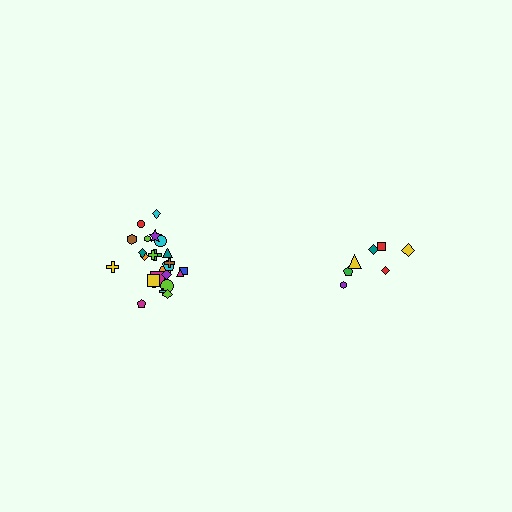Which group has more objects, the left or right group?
The left group.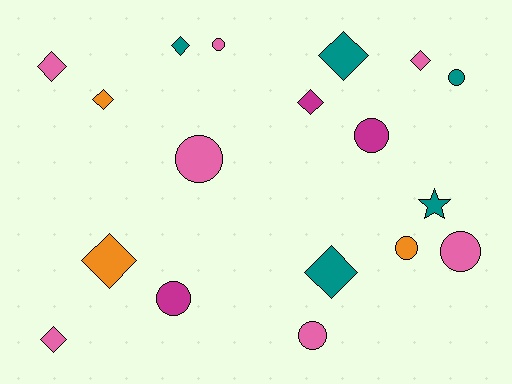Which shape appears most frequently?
Diamond, with 9 objects.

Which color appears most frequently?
Pink, with 7 objects.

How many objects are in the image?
There are 18 objects.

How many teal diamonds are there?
There are 3 teal diamonds.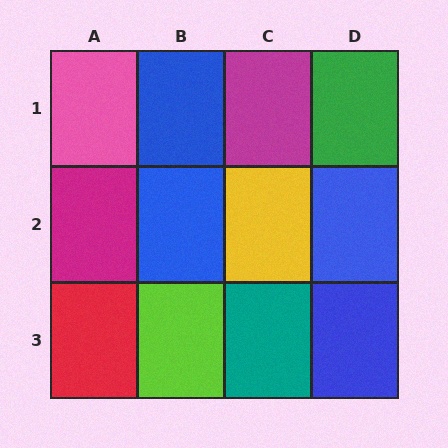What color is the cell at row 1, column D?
Green.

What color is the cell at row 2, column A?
Magenta.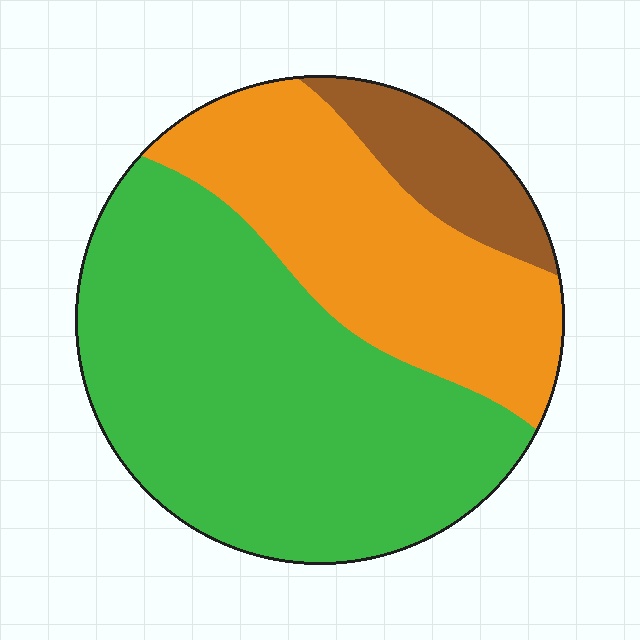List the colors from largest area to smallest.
From largest to smallest: green, orange, brown.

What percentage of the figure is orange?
Orange takes up about one third (1/3) of the figure.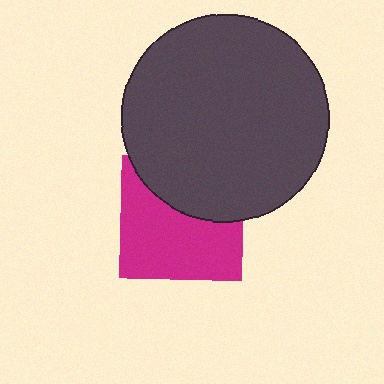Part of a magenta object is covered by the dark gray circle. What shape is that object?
It is a square.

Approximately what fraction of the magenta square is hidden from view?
Roughly 39% of the magenta square is hidden behind the dark gray circle.